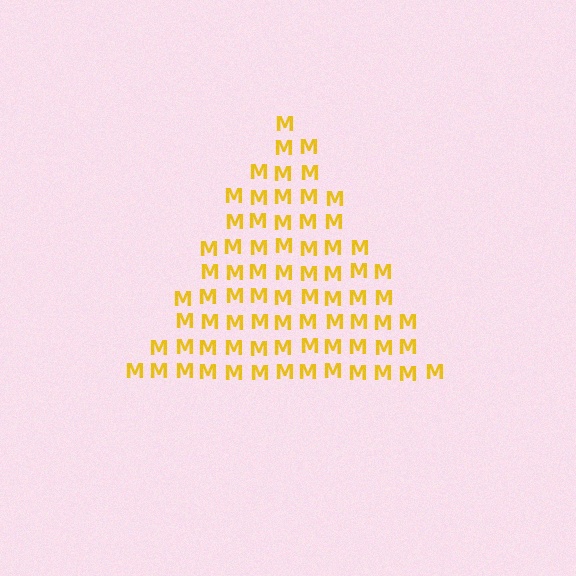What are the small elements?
The small elements are letter M's.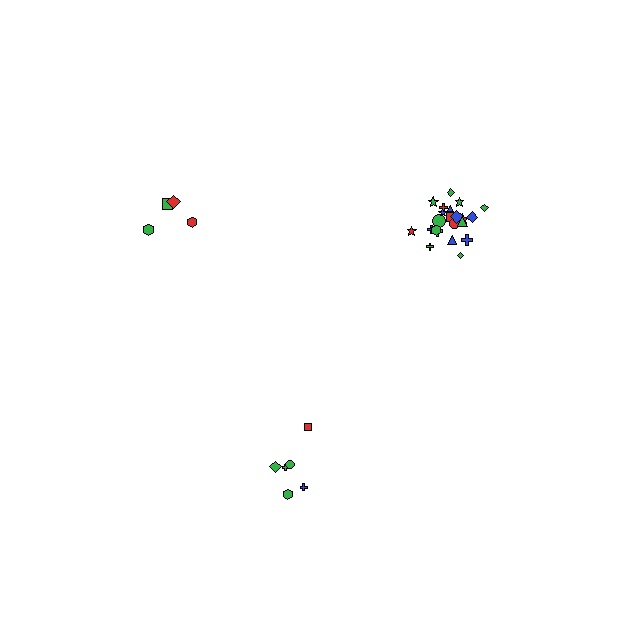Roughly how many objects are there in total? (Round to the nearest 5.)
Roughly 30 objects in total.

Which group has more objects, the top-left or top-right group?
The top-right group.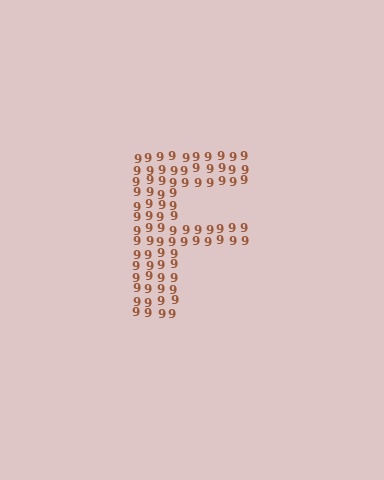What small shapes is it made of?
It is made of small digit 9's.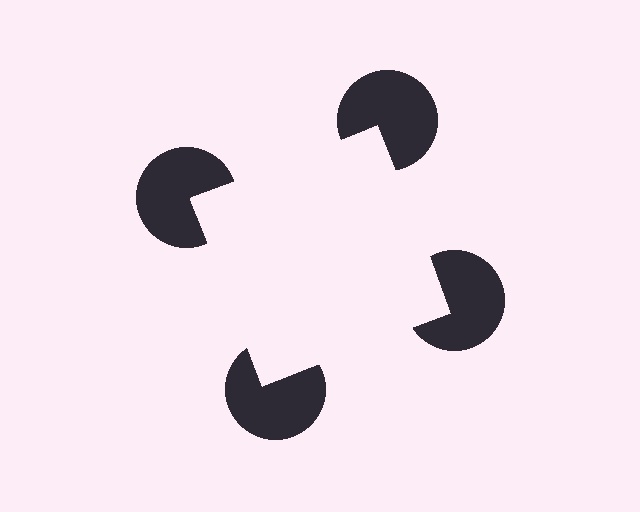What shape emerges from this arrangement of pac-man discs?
An illusory square — its edges are inferred from the aligned wedge cuts in the pac-man discs, not physically drawn.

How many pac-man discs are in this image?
There are 4 — one at each vertex of the illusory square.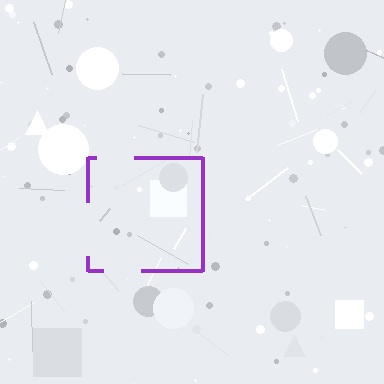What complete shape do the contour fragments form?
The contour fragments form a square.